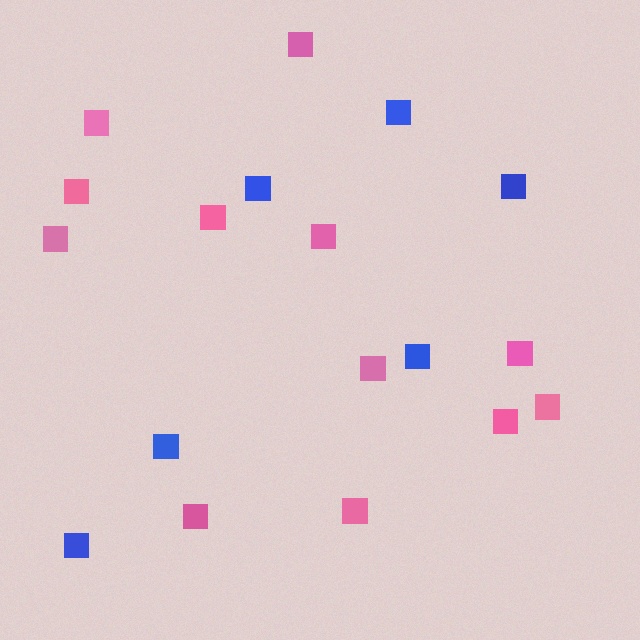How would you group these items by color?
There are 2 groups: one group of blue squares (6) and one group of pink squares (12).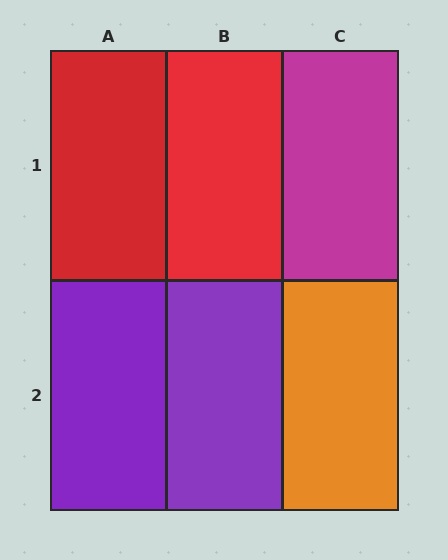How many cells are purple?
2 cells are purple.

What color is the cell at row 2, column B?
Purple.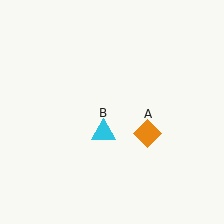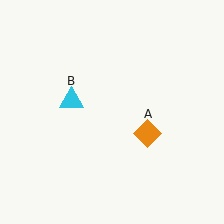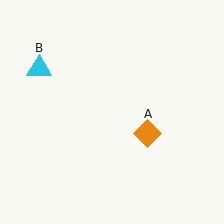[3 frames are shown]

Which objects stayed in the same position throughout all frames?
Orange diamond (object A) remained stationary.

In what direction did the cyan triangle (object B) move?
The cyan triangle (object B) moved up and to the left.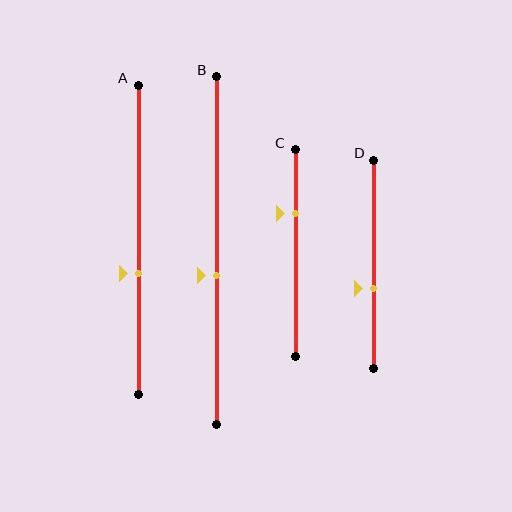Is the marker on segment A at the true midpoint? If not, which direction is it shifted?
No, the marker on segment A is shifted downward by about 11% of the segment length.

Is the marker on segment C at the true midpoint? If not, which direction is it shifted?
No, the marker on segment C is shifted upward by about 19% of the segment length.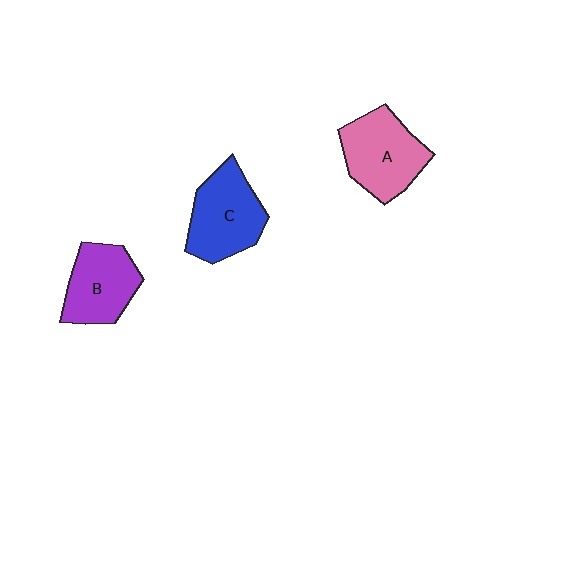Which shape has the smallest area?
Shape B (purple).